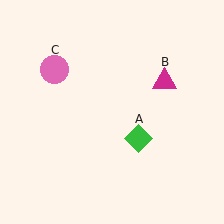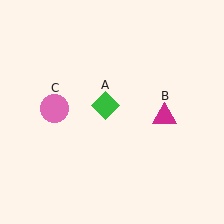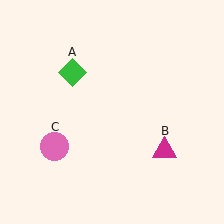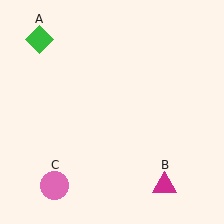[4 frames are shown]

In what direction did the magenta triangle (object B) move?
The magenta triangle (object B) moved down.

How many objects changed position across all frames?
3 objects changed position: green diamond (object A), magenta triangle (object B), pink circle (object C).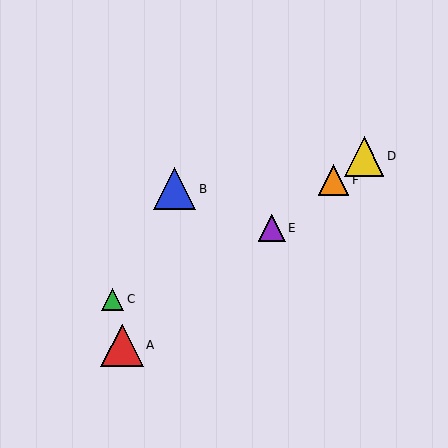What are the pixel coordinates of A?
Object A is at (122, 345).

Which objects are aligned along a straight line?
Objects A, D, E, F are aligned along a straight line.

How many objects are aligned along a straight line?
4 objects (A, D, E, F) are aligned along a straight line.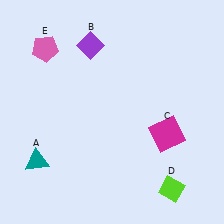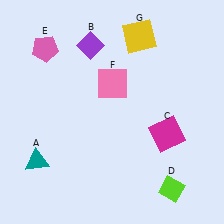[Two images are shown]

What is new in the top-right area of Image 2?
A pink square (F) was added in the top-right area of Image 2.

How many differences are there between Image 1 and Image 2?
There are 2 differences between the two images.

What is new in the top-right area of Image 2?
A yellow square (G) was added in the top-right area of Image 2.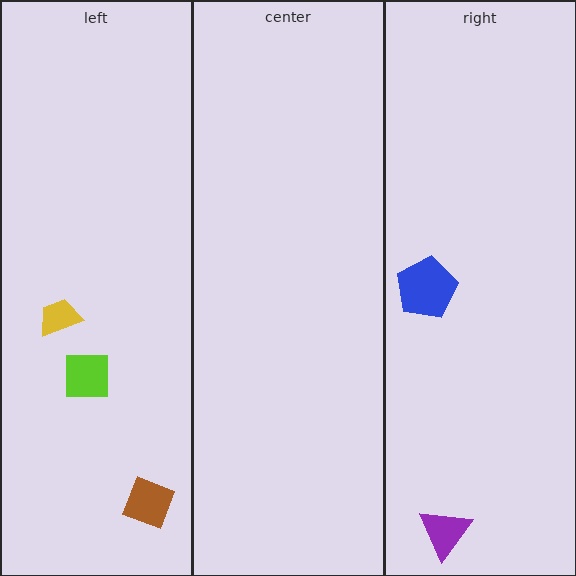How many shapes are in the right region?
2.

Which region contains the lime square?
The left region.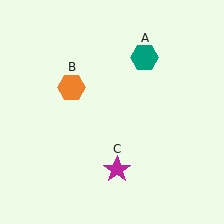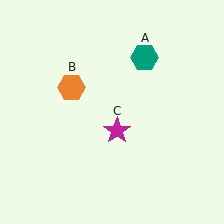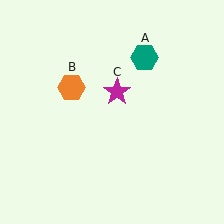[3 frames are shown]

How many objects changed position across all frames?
1 object changed position: magenta star (object C).